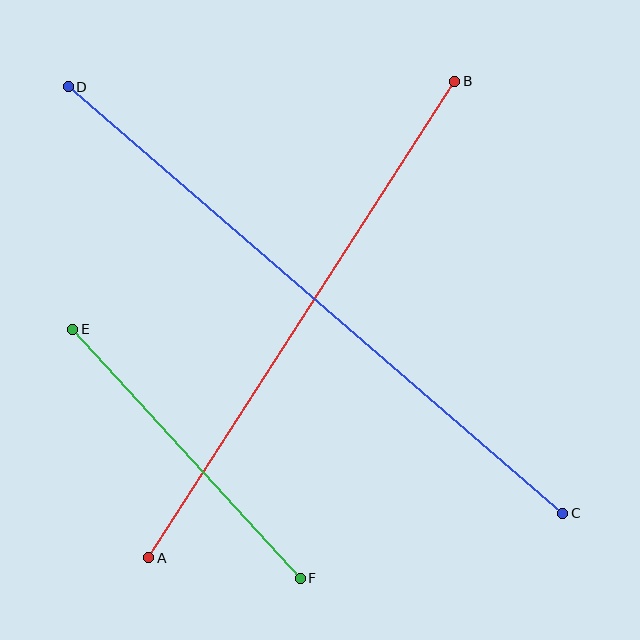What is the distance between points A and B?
The distance is approximately 567 pixels.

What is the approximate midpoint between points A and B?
The midpoint is at approximately (302, 319) pixels.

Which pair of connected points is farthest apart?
Points C and D are farthest apart.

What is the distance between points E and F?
The distance is approximately 337 pixels.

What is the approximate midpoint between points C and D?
The midpoint is at approximately (315, 300) pixels.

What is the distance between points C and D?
The distance is approximately 653 pixels.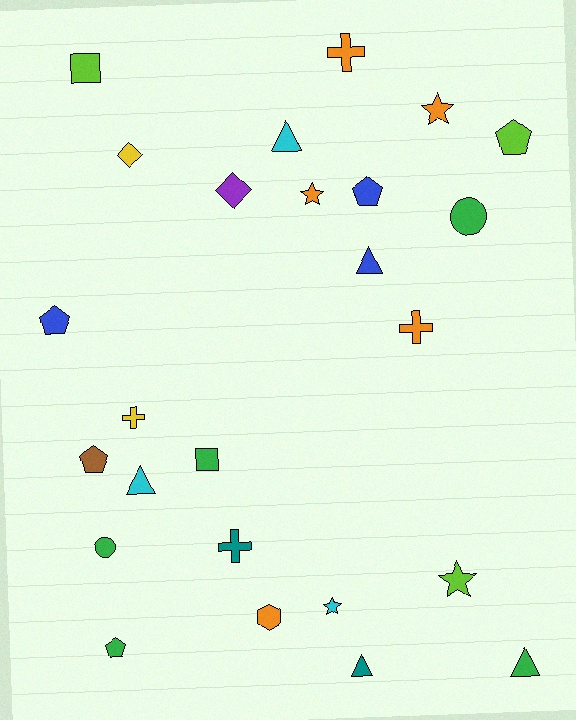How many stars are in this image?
There are 4 stars.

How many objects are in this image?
There are 25 objects.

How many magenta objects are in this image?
There are no magenta objects.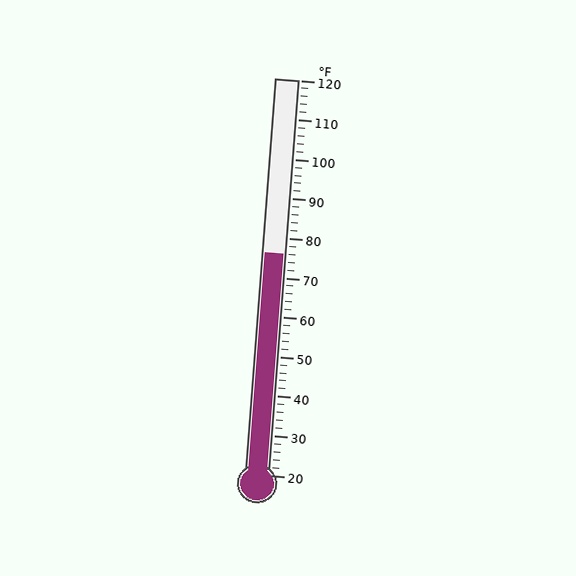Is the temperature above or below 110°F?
The temperature is below 110°F.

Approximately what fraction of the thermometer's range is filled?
The thermometer is filled to approximately 55% of its range.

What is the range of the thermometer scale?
The thermometer scale ranges from 20°F to 120°F.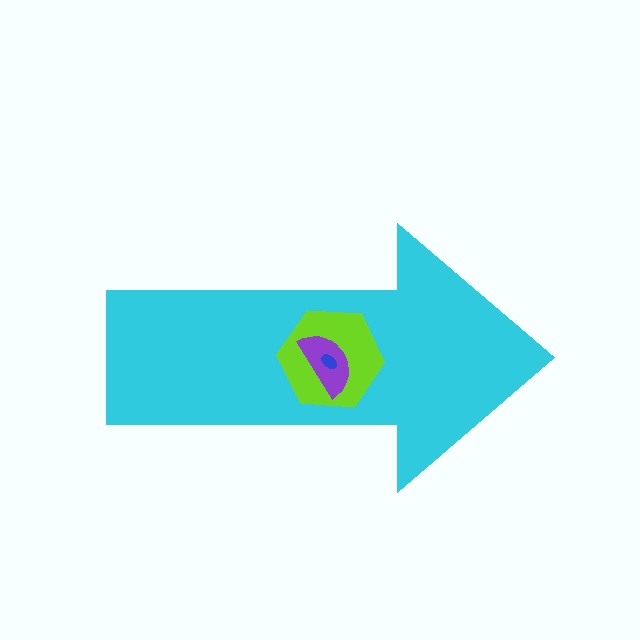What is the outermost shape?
The cyan arrow.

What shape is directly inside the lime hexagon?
The purple semicircle.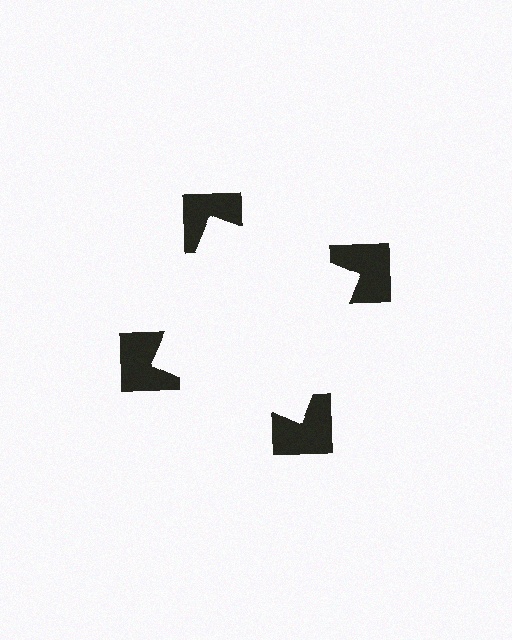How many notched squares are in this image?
There are 4 — one at each vertex of the illusory square.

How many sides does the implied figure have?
4 sides.